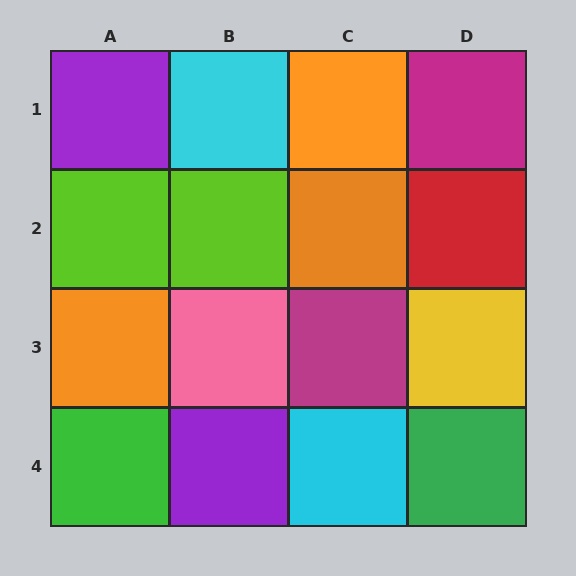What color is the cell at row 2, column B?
Lime.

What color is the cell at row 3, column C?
Magenta.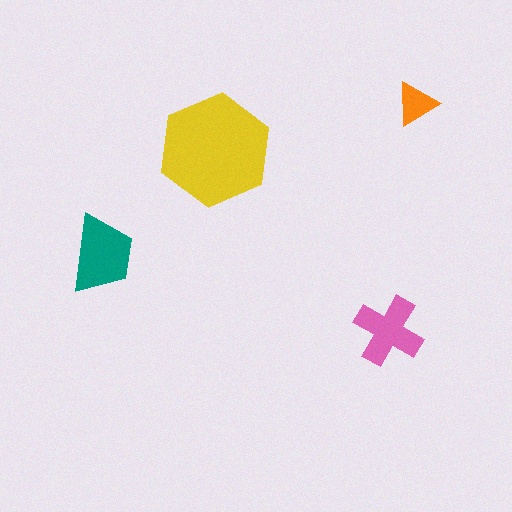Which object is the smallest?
The orange triangle.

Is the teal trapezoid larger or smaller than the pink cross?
Larger.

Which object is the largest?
The yellow hexagon.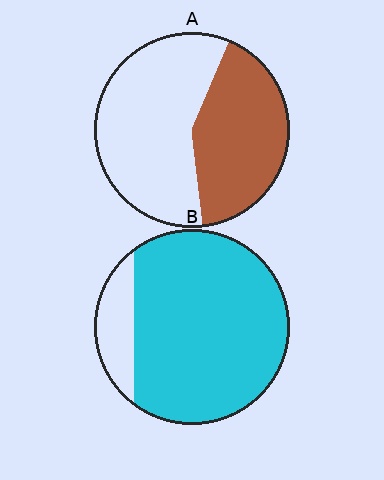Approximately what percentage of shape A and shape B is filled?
A is approximately 40% and B is approximately 85%.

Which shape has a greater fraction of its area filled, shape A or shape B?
Shape B.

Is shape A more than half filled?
No.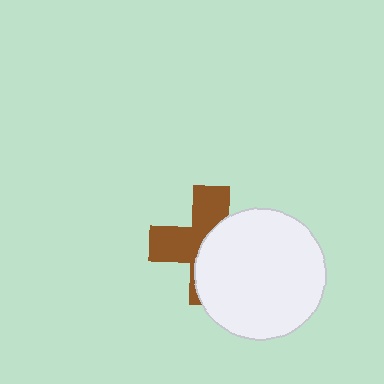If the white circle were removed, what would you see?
You would see the complete brown cross.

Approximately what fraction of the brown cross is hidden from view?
Roughly 52% of the brown cross is hidden behind the white circle.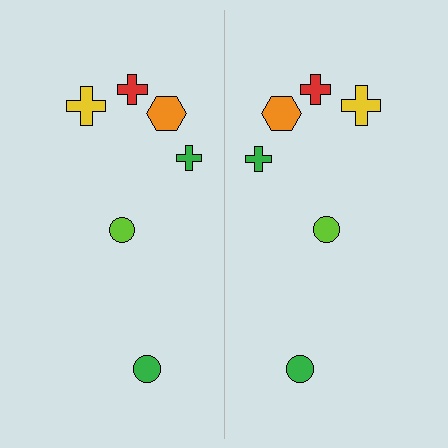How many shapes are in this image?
There are 12 shapes in this image.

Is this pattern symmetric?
Yes, this pattern has bilateral (reflection) symmetry.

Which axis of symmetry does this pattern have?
The pattern has a vertical axis of symmetry running through the center of the image.